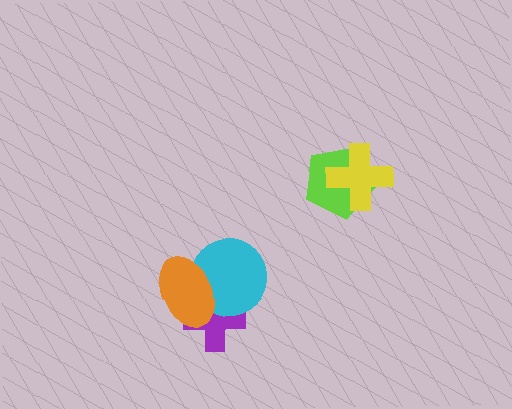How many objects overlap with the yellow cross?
1 object overlaps with the yellow cross.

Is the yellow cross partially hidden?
No, no other shape covers it.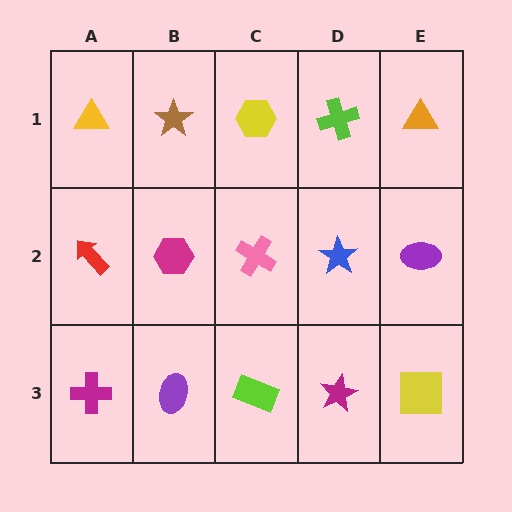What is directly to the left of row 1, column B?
A yellow triangle.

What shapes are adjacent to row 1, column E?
A purple ellipse (row 2, column E), a lime cross (row 1, column D).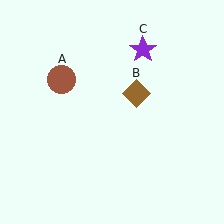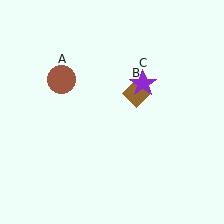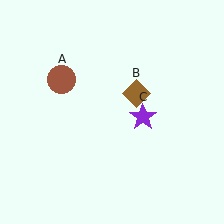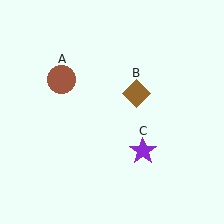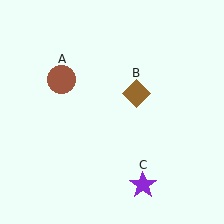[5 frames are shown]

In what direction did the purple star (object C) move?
The purple star (object C) moved down.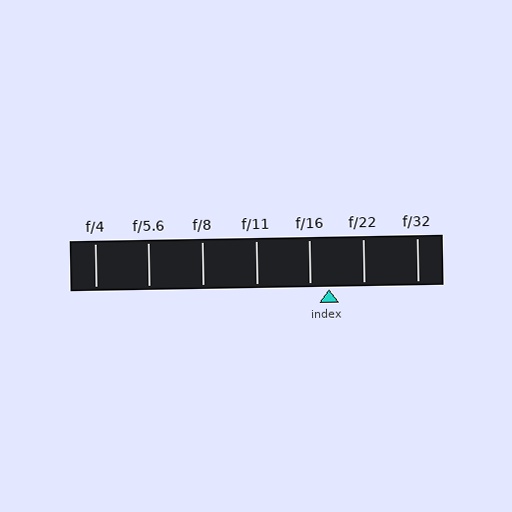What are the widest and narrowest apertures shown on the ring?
The widest aperture shown is f/4 and the narrowest is f/32.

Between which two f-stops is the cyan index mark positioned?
The index mark is between f/16 and f/22.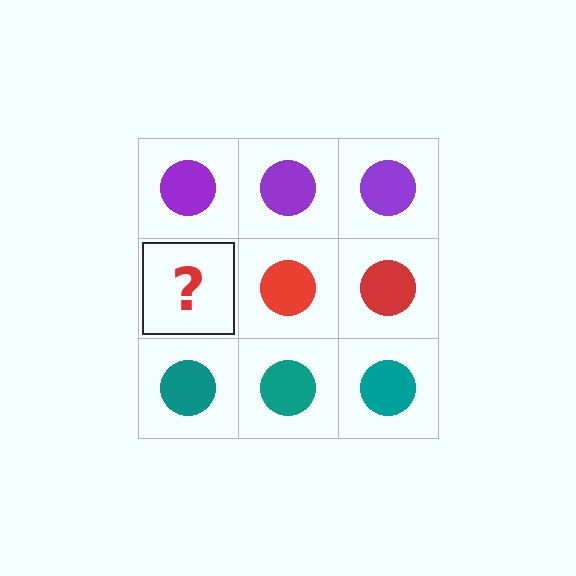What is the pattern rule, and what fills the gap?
The rule is that each row has a consistent color. The gap should be filled with a red circle.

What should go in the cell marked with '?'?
The missing cell should contain a red circle.